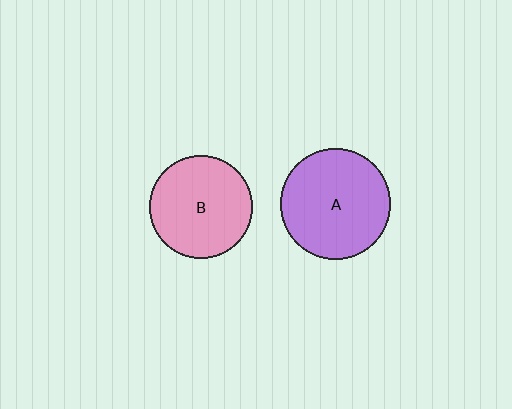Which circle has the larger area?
Circle A (purple).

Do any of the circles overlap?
No, none of the circles overlap.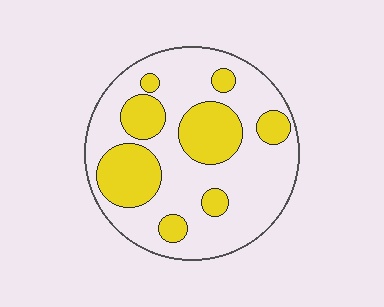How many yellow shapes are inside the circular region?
8.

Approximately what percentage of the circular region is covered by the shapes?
Approximately 30%.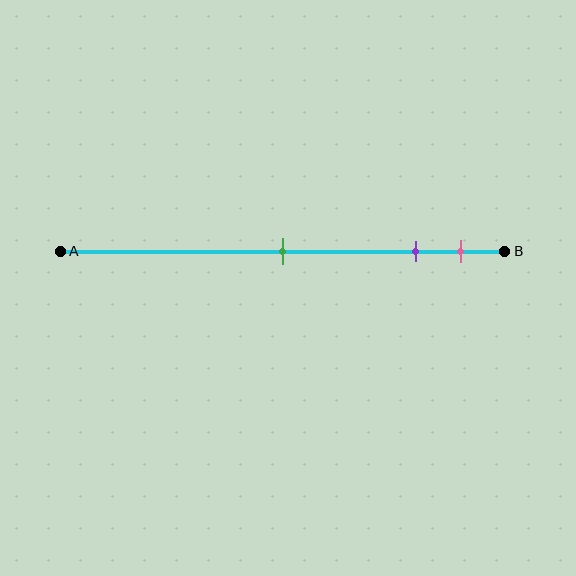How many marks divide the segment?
There are 3 marks dividing the segment.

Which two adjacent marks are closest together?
The purple and pink marks are the closest adjacent pair.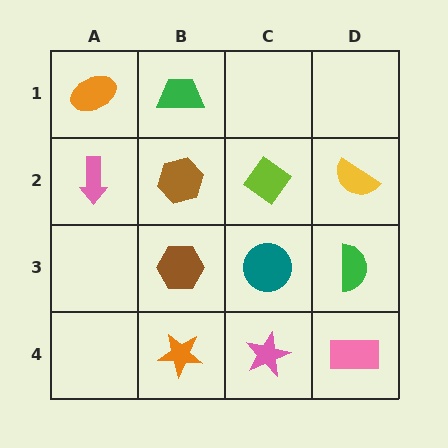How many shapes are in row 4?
3 shapes.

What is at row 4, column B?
An orange star.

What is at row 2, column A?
A pink arrow.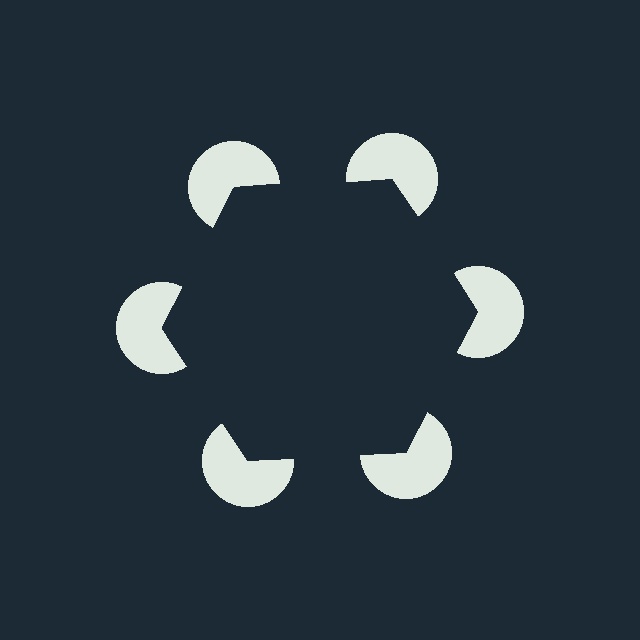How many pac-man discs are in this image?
There are 6 — one at each vertex of the illusory hexagon.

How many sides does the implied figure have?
6 sides.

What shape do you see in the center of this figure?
An illusory hexagon — its edges are inferred from the aligned wedge cuts in the pac-man discs, not physically drawn.